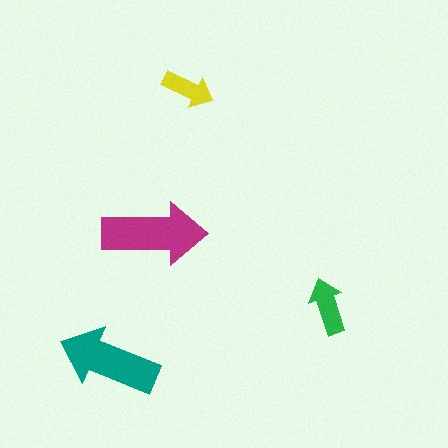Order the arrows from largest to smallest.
the magenta one, the teal one, the green one, the yellow one.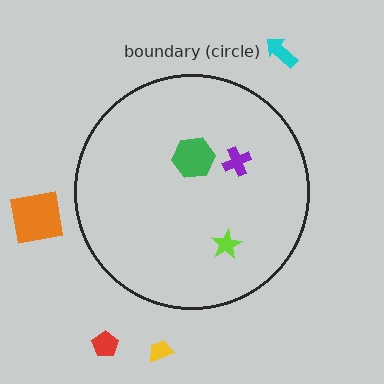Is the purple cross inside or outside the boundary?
Inside.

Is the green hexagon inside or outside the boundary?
Inside.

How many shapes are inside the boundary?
3 inside, 4 outside.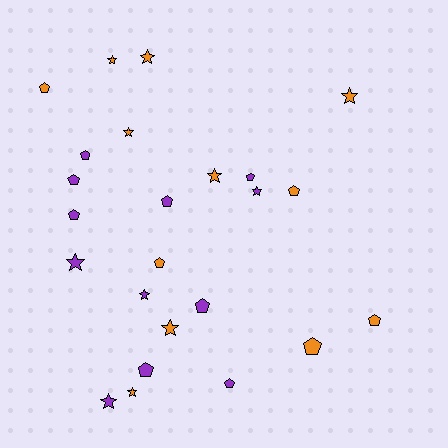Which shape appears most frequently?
Pentagon, with 13 objects.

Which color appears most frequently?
Orange, with 12 objects.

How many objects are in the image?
There are 24 objects.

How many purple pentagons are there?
There are 8 purple pentagons.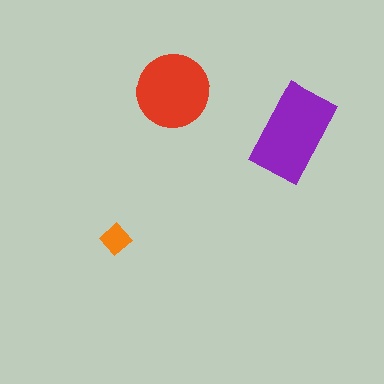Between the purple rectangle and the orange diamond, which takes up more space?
The purple rectangle.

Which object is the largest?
The purple rectangle.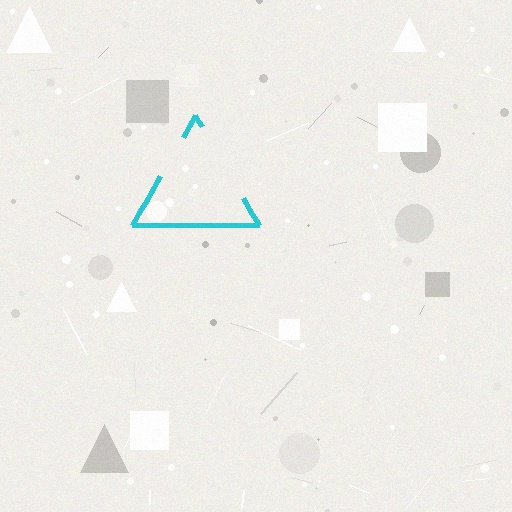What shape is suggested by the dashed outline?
The dashed outline suggests a triangle.